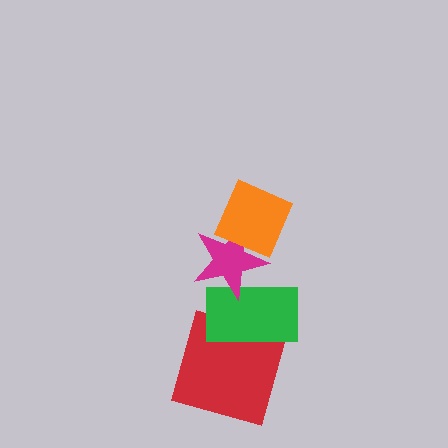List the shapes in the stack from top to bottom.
From top to bottom: the orange diamond, the magenta star, the green rectangle, the red square.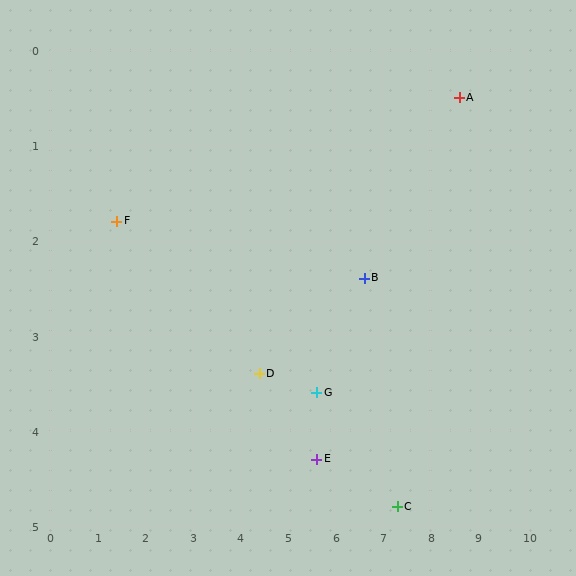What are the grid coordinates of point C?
Point C is at approximately (7.3, 4.8).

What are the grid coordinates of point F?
Point F is at approximately (1.4, 1.8).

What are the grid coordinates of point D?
Point D is at approximately (4.4, 3.4).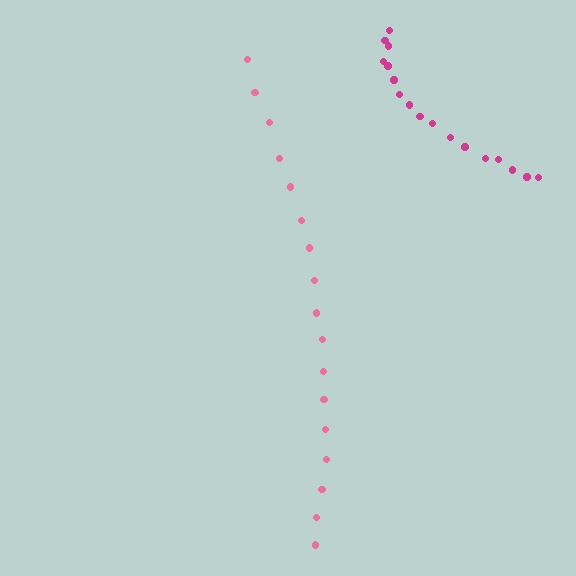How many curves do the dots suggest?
There are 2 distinct paths.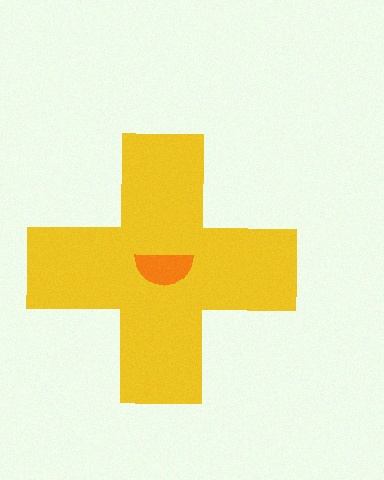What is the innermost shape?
The orange semicircle.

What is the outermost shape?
The yellow cross.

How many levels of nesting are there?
2.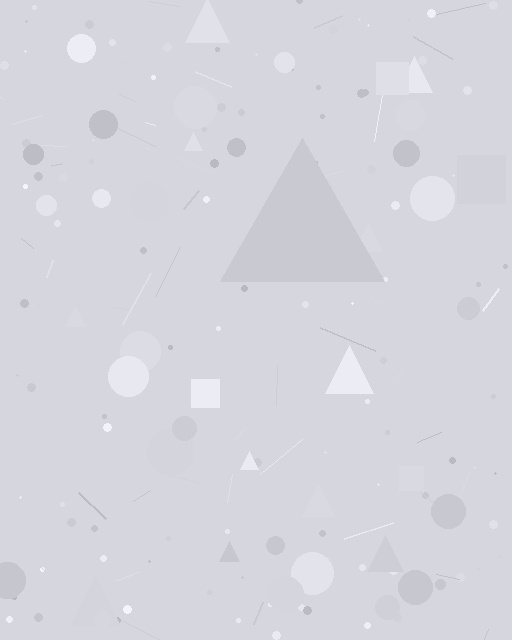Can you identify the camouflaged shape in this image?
The camouflaged shape is a triangle.